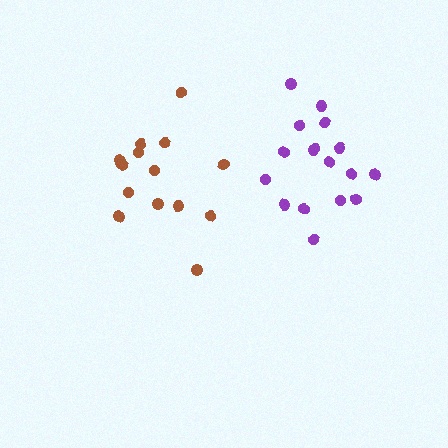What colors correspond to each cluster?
The clusters are colored: brown, purple.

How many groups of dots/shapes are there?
There are 2 groups.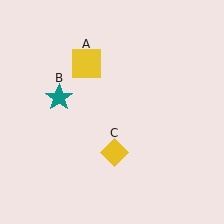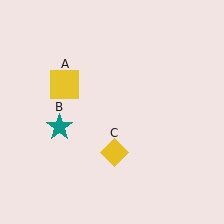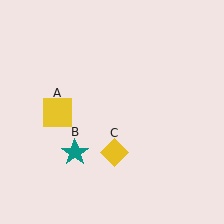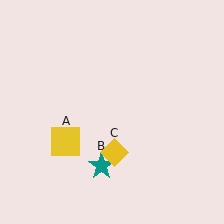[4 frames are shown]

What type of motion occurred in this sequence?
The yellow square (object A), teal star (object B) rotated counterclockwise around the center of the scene.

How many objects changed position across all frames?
2 objects changed position: yellow square (object A), teal star (object B).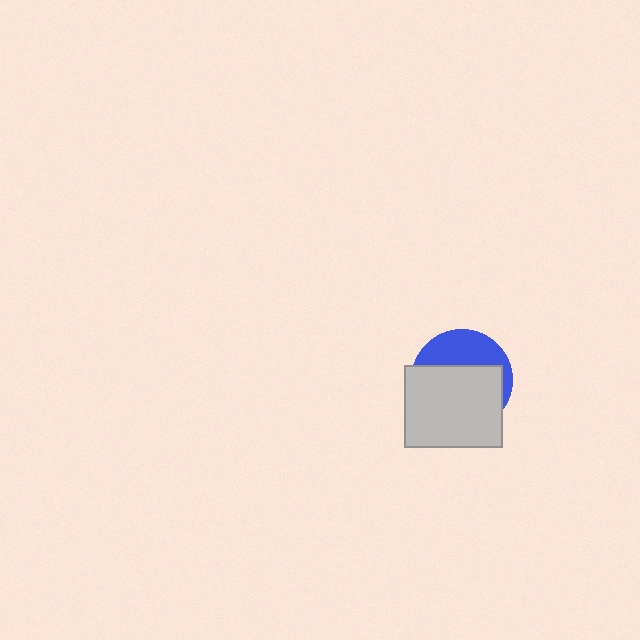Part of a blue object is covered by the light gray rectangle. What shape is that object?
It is a circle.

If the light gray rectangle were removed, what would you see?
You would see the complete blue circle.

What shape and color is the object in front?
The object in front is a light gray rectangle.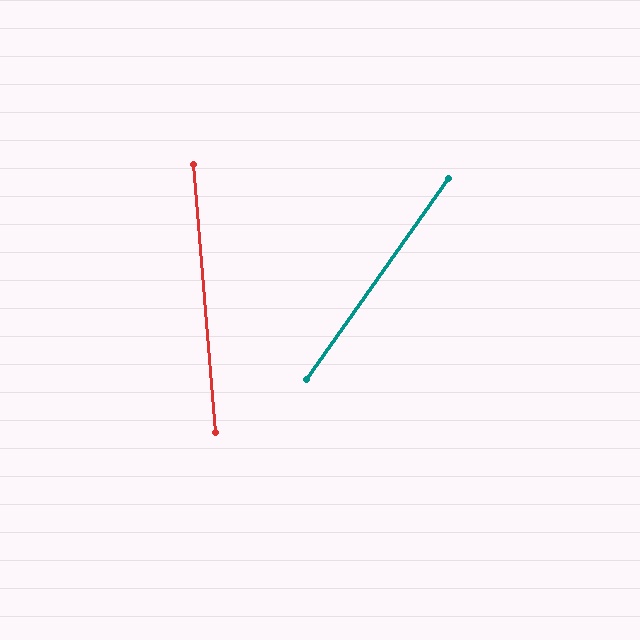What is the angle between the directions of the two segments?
Approximately 40 degrees.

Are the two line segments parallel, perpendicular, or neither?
Neither parallel nor perpendicular — they differ by about 40°.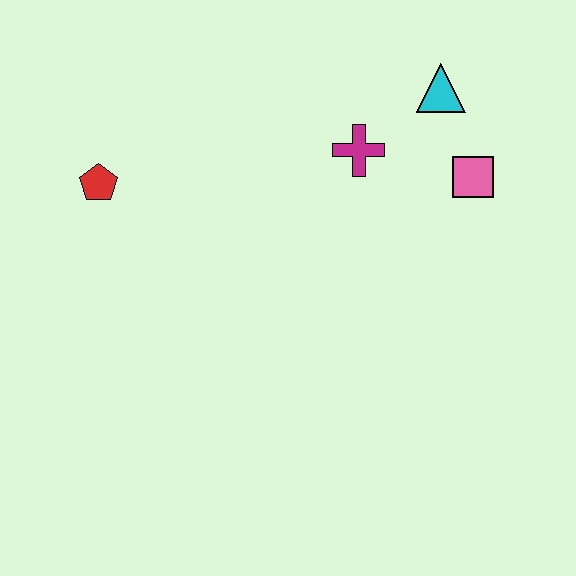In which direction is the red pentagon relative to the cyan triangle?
The red pentagon is to the left of the cyan triangle.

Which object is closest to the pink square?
The cyan triangle is closest to the pink square.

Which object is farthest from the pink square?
The red pentagon is farthest from the pink square.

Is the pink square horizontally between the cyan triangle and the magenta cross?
No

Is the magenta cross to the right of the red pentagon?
Yes